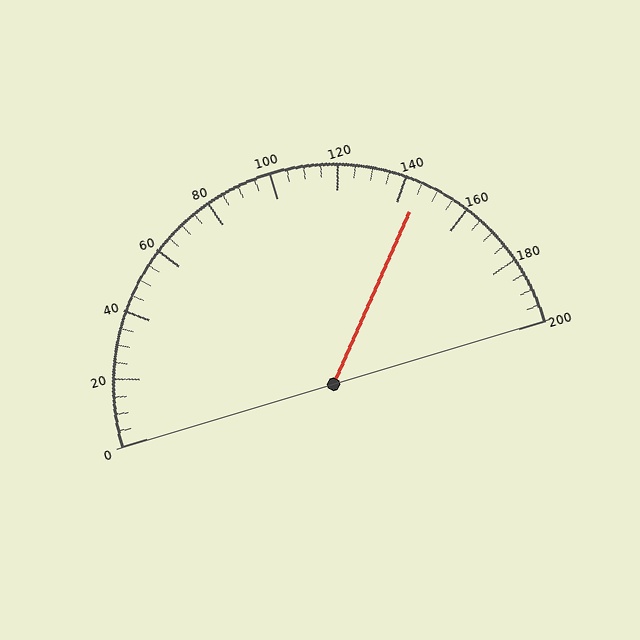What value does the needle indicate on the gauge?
The needle indicates approximately 145.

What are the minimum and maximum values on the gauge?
The gauge ranges from 0 to 200.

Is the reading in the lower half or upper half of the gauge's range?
The reading is in the upper half of the range (0 to 200).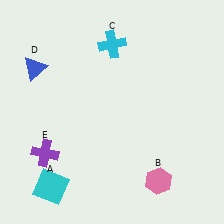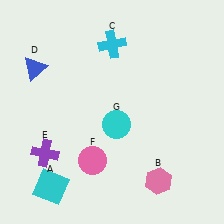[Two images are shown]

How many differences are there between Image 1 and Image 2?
There are 2 differences between the two images.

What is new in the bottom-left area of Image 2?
A pink circle (F) was added in the bottom-left area of Image 2.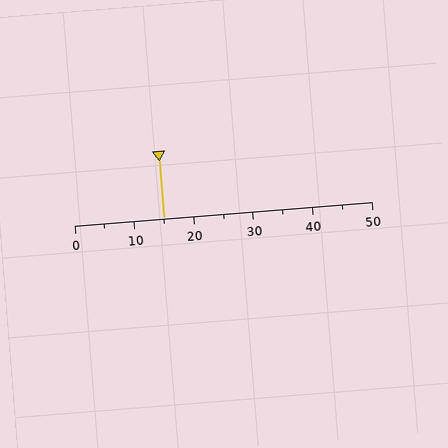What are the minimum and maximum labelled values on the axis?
The axis runs from 0 to 50.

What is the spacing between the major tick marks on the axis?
The major ticks are spaced 10 apart.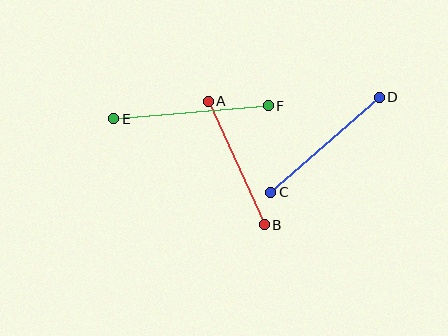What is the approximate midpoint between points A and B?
The midpoint is at approximately (236, 163) pixels.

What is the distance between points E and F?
The distance is approximately 155 pixels.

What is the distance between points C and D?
The distance is approximately 144 pixels.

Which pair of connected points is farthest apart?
Points E and F are farthest apart.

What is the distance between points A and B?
The distance is approximately 136 pixels.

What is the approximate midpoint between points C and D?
The midpoint is at approximately (325, 145) pixels.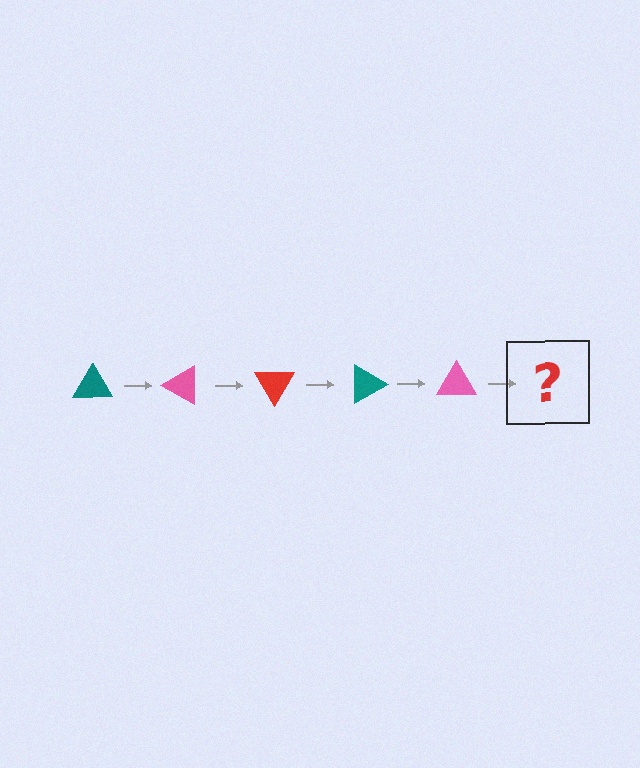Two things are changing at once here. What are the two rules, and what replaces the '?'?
The two rules are that it rotates 30 degrees each step and the color cycles through teal, pink, and red. The '?' should be a red triangle, rotated 150 degrees from the start.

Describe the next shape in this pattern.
It should be a red triangle, rotated 150 degrees from the start.